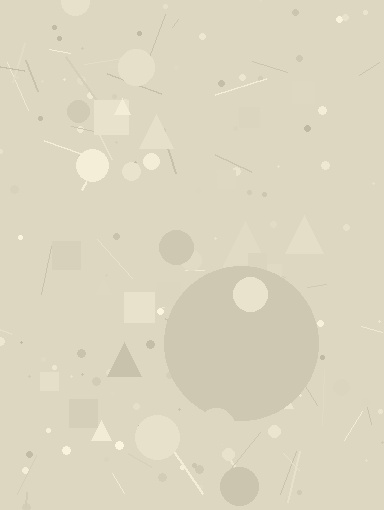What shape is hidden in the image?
A circle is hidden in the image.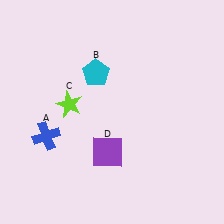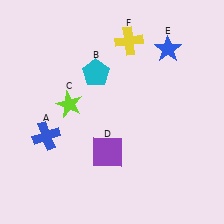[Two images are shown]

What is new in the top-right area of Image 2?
A blue star (E) was added in the top-right area of Image 2.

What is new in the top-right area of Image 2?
A yellow cross (F) was added in the top-right area of Image 2.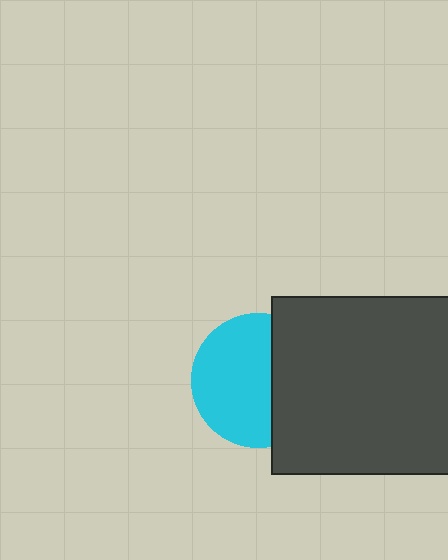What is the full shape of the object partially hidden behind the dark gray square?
The partially hidden object is a cyan circle.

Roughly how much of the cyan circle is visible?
About half of it is visible (roughly 62%).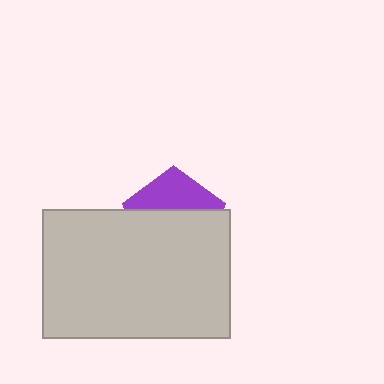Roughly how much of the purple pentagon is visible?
A small part of it is visible (roughly 36%).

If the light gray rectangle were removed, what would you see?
You would see the complete purple pentagon.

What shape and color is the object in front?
The object in front is a light gray rectangle.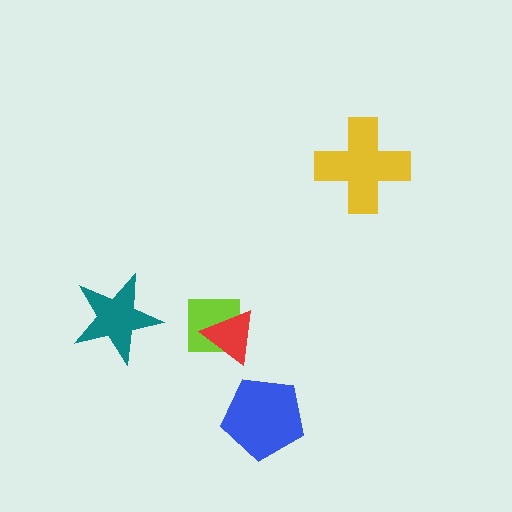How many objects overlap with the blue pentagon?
0 objects overlap with the blue pentagon.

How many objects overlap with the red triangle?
1 object overlaps with the red triangle.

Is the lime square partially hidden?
Yes, it is partially covered by another shape.